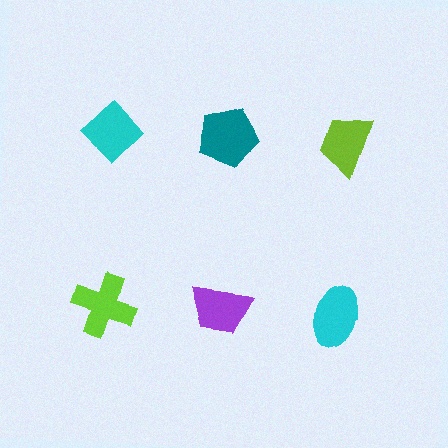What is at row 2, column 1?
A lime cross.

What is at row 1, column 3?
A lime trapezoid.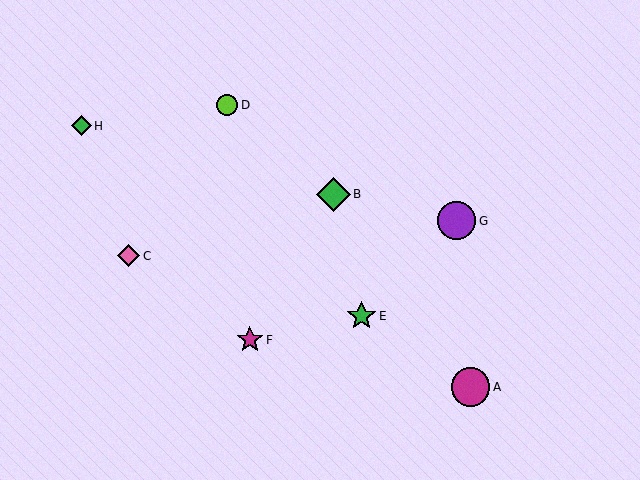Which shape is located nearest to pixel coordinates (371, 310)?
The green star (labeled E) at (361, 316) is nearest to that location.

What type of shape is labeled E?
Shape E is a green star.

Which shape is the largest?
The magenta circle (labeled A) is the largest.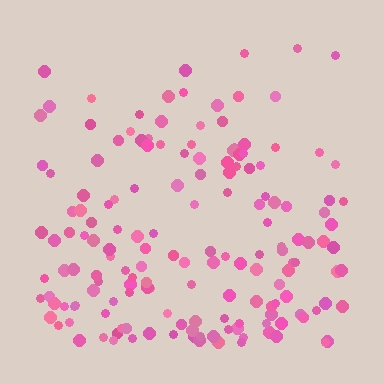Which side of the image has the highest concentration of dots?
The bottom.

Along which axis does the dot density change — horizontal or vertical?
Vertical.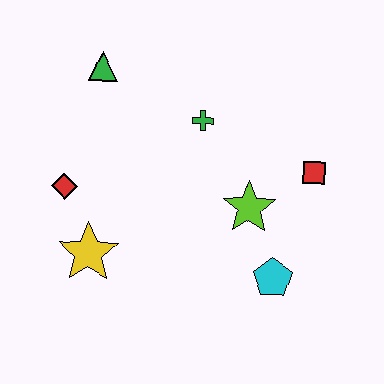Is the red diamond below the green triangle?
Yes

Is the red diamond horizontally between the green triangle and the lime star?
No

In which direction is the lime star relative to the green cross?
The lime star is below the green cross.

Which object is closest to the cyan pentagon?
The lime star is closest to the cyan pentagon.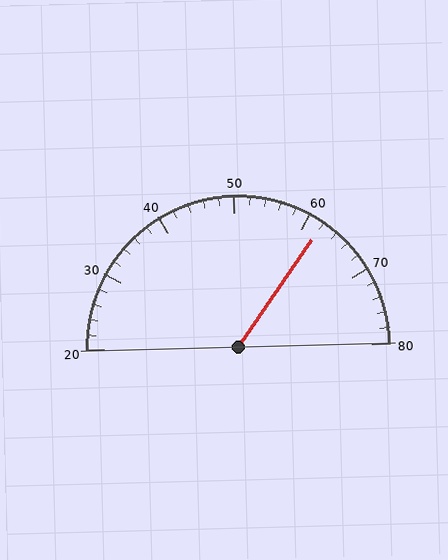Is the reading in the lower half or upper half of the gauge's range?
The reading is in the upper half of the range (20 to 80).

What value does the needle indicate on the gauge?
The needle indicates approximately 62.